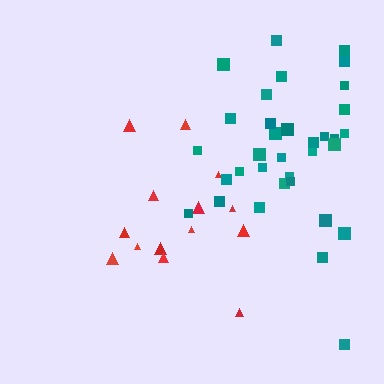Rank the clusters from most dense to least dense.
teal, red.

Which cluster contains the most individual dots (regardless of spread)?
Teal (34).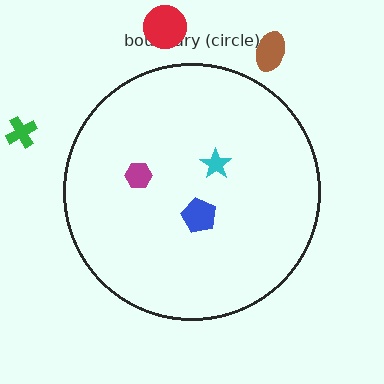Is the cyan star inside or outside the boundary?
Inside.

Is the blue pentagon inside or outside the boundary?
Inside.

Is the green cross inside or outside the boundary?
Outside.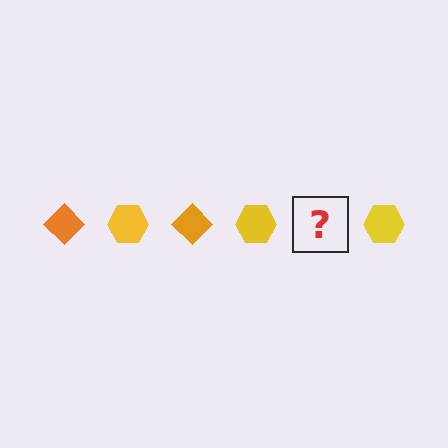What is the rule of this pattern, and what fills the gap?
The rule is that the pattern alternates between orange diamond and yellow hexagon. The gap should be filled with an orange diamond.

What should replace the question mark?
The question mark should be replaced with an orange diamond.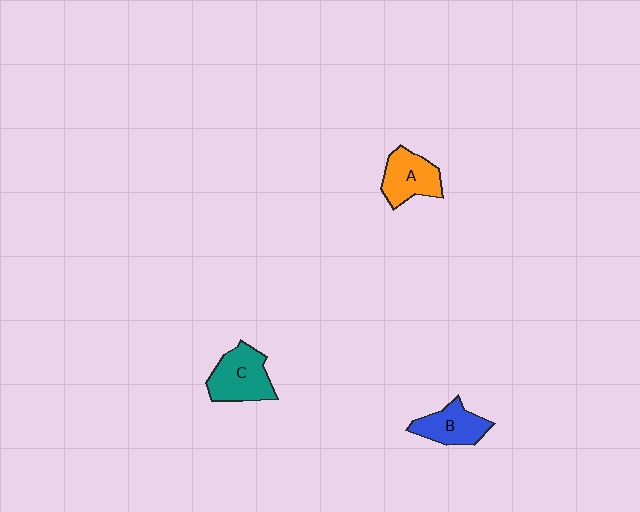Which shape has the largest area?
Shape C (teal).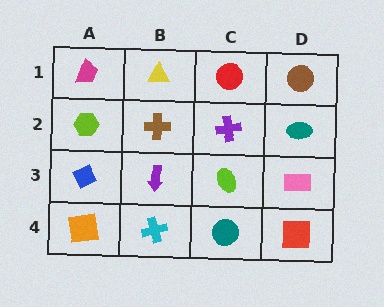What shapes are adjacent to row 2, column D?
A brown circle (row 1, column D), a pink rectangle (row 3, column D), a purple cross (row 2, column C).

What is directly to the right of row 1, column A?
A yellow triangle.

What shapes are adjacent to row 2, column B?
A yellow triangle (row 1, column B), a purple arrow (row 3, column B), a lime hexagon (row 2, column A), a purple cross (row 2, column C).